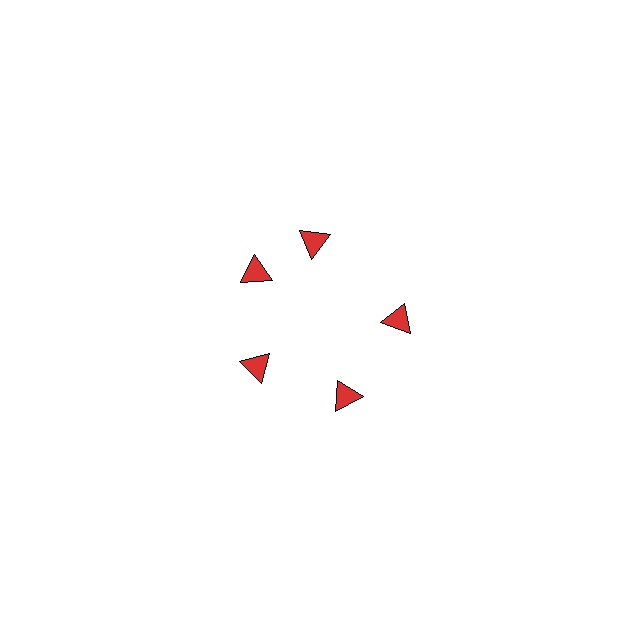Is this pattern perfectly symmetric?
No. The 5 red triangles are arranged in a ring, but one element near the 1 o'clock position is rotated out of alignment along the ring, breaking the 5-fold rotational symmetry.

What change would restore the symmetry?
The symmetry would be restored by rotating it back into even spacing with its neighbors so that all 5 triangles sit at equal angles and equal distance from the center.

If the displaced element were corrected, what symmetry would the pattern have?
It would have 5-fold rotational symmetry — the pattern would map onto itself every 72 degrees.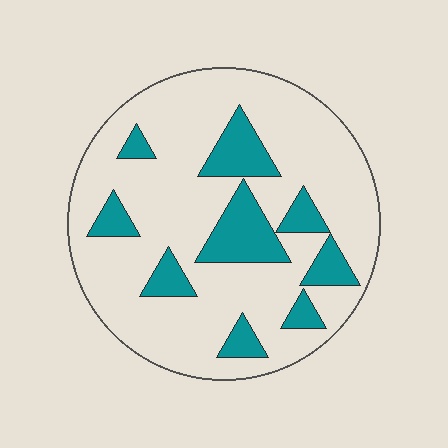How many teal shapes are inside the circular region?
9.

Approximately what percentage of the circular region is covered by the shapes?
Approximately 20%.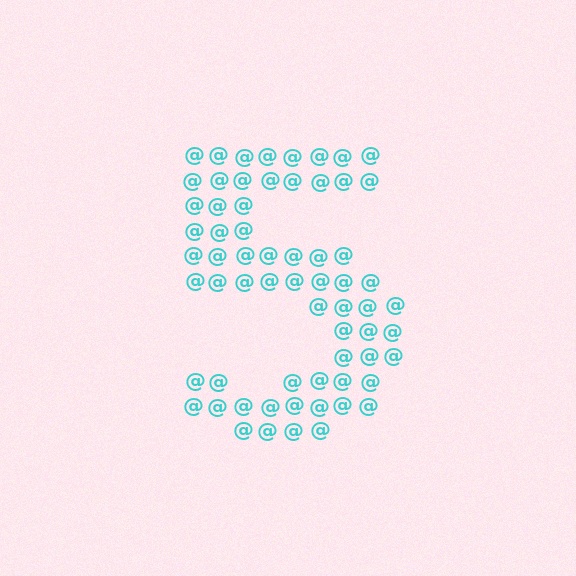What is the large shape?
The large shape is the digit 5.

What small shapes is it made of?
It is made of small at signs.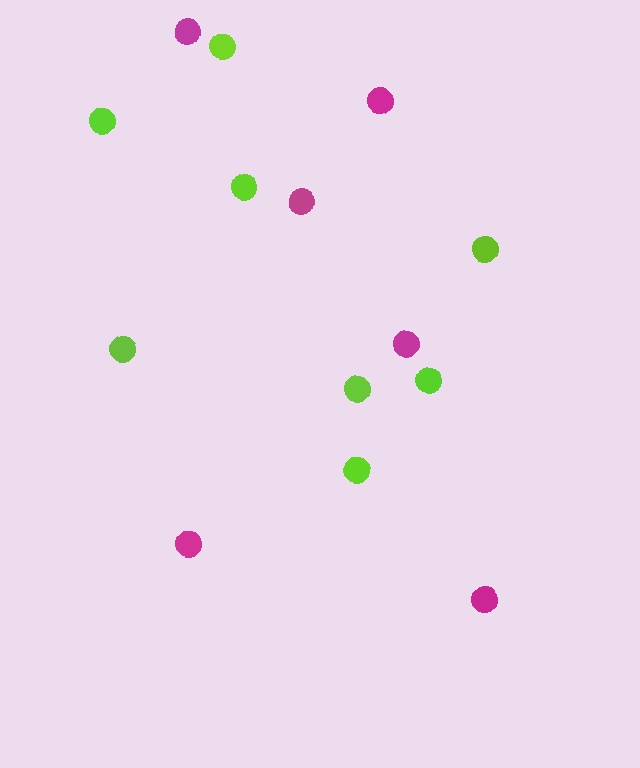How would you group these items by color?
There are 2 groups: one group of lime circles (8) and one group of magenta circles (6).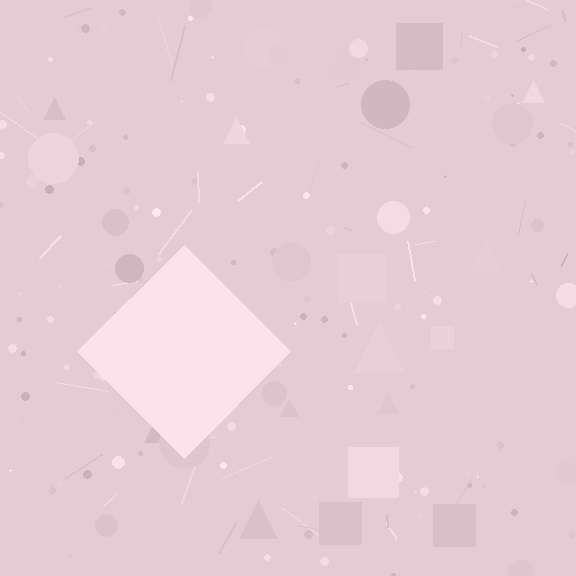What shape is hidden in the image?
A diamond is hidden in the image.